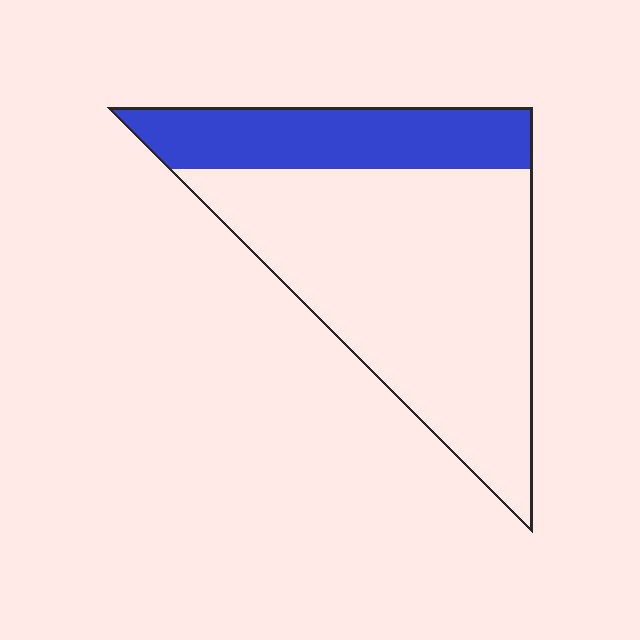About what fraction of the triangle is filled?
About one quarter (1/4).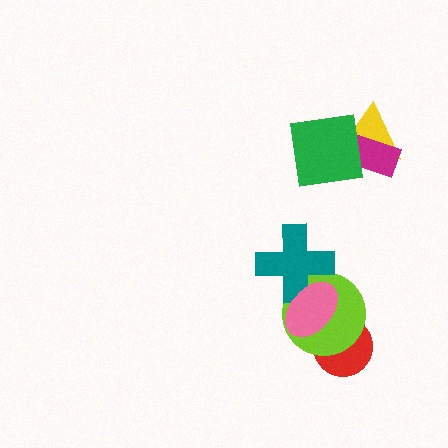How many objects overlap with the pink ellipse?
3 objects overlap with the pink ellipse.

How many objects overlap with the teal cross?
2 objects overlap with the teal cross.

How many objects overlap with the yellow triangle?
2 objects overlap with the yellow triangle.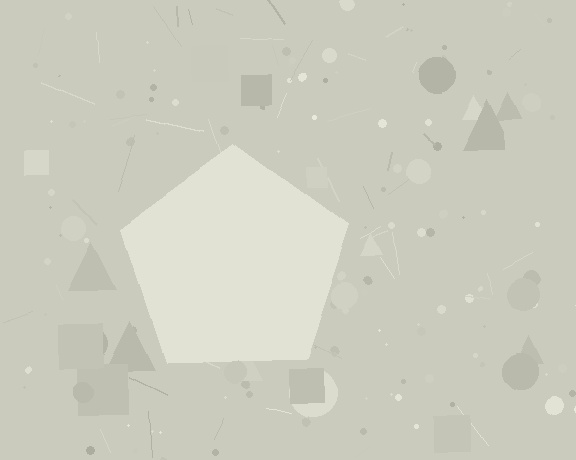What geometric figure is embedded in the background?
A pentagon is embedded in the background.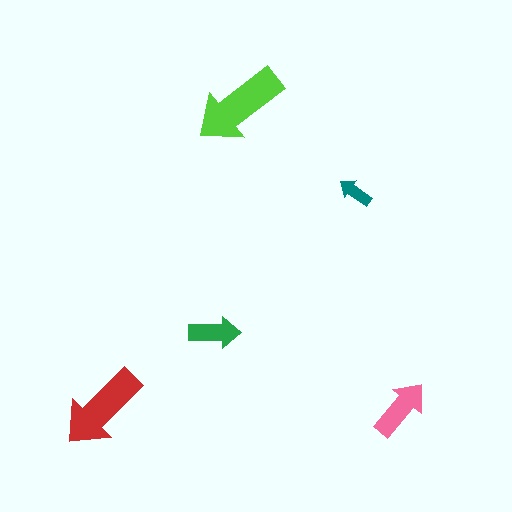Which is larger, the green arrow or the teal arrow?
The green one.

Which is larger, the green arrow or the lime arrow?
The lime one.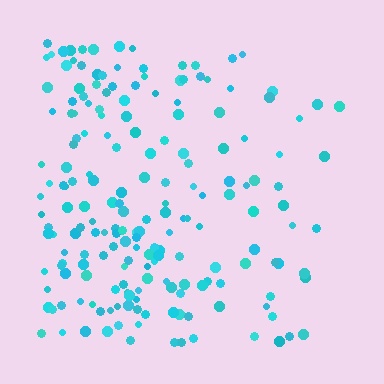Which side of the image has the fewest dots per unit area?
The right.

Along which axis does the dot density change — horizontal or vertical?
Horizontal.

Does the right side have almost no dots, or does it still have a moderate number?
Still a moderate number, just noticeably fewer than the left.